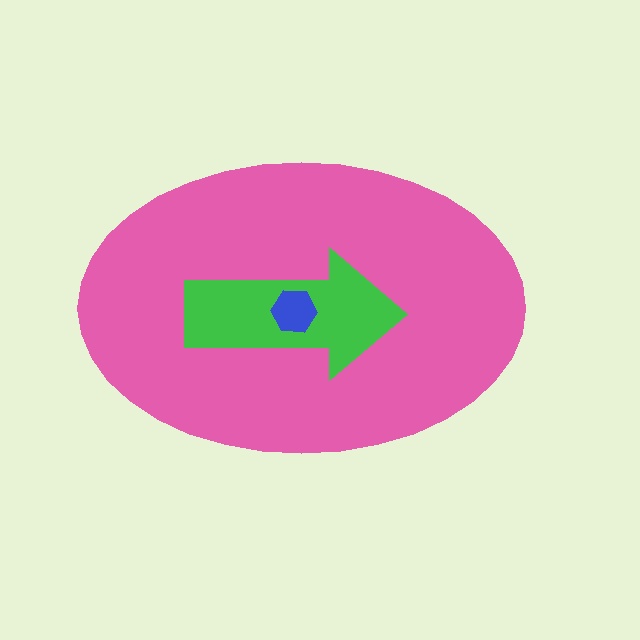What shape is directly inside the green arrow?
The blue hexagon.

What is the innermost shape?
The blue hexagon.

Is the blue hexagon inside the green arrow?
Yes.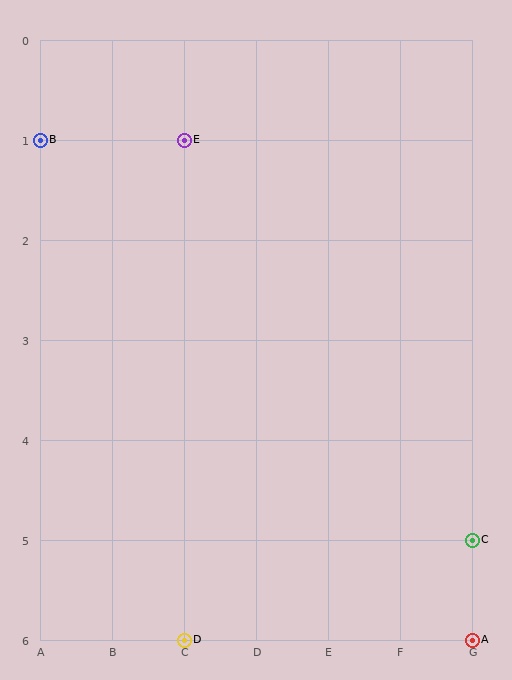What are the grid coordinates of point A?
Point A is at grid coordinates (G, 6).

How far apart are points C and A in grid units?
Points C and A are 1 row apart.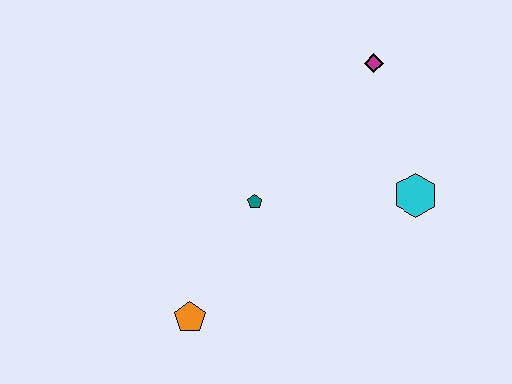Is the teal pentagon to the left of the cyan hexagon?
Yes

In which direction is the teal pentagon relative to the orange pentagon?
The teal pentagon is above the orange pentagon.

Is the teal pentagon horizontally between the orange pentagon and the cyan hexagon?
Yes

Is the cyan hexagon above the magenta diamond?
No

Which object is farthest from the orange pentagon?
The magenta diamond is farthest from the orange pentagon.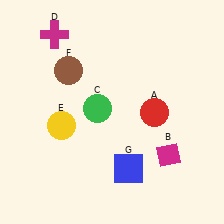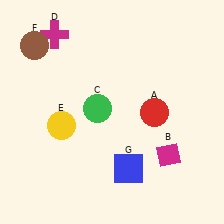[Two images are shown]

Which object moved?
The brown circle (F) moved left.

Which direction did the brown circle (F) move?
The brown circle (F) moved left.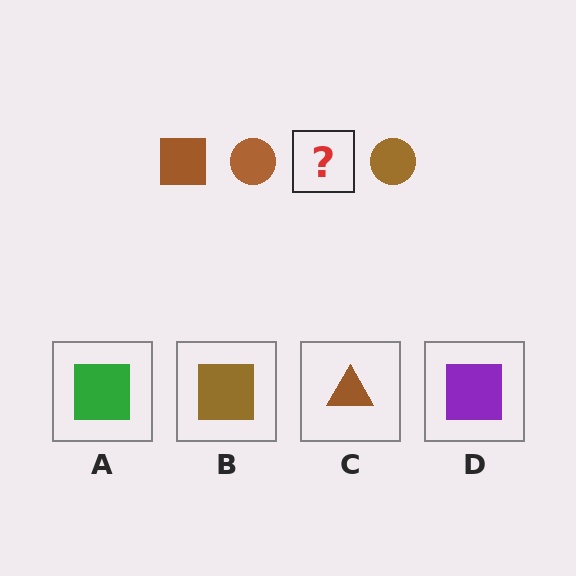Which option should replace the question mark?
Option B.